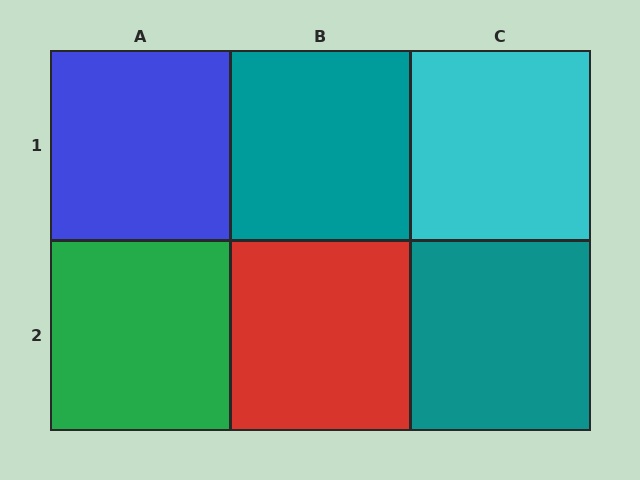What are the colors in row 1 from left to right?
Blue, teal, cyan.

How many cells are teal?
2 cells are teal.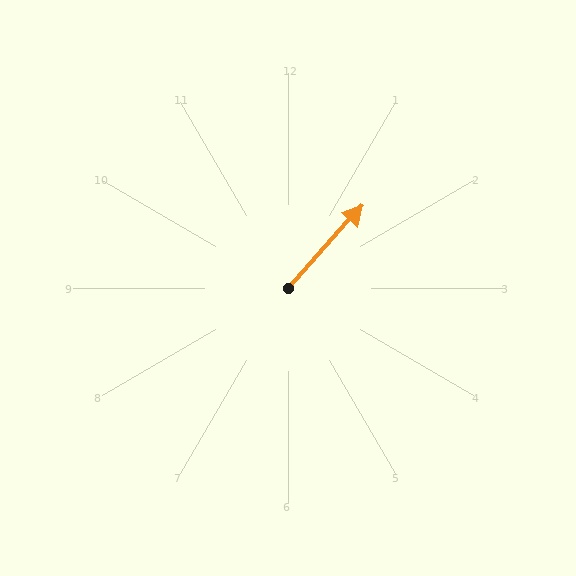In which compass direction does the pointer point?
Northeast.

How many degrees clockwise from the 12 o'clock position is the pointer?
Approximately 42 degrees.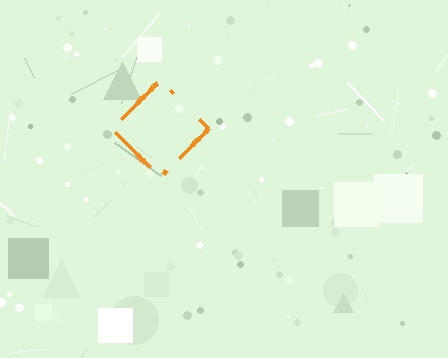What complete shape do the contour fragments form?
The contour fragments form a diamond.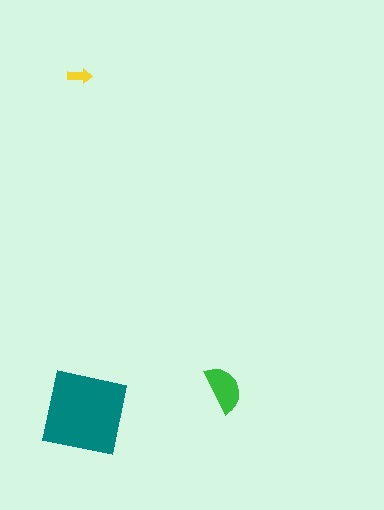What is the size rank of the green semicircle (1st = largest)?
2nd.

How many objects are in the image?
There are 3 objects in the image.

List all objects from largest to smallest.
The teal square, the green semicircle, the yellow arrow.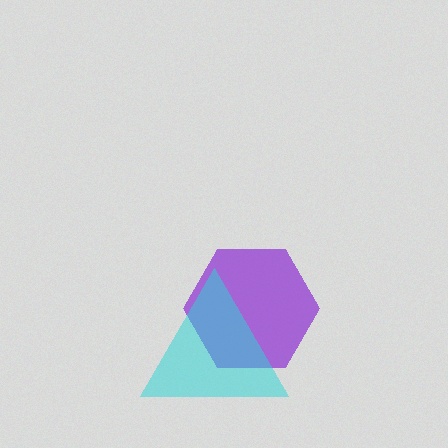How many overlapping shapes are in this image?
There are 2 overlapping shapes in the image.